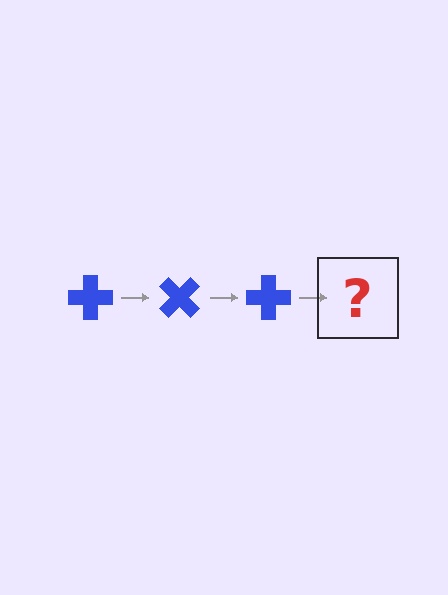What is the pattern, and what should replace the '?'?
The pattern is that the cross rotates 45 degrees each step. The '?' should be a blue cross rotated 135 degrees.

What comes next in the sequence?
The next element should be a blue cross rotated 135 degrees.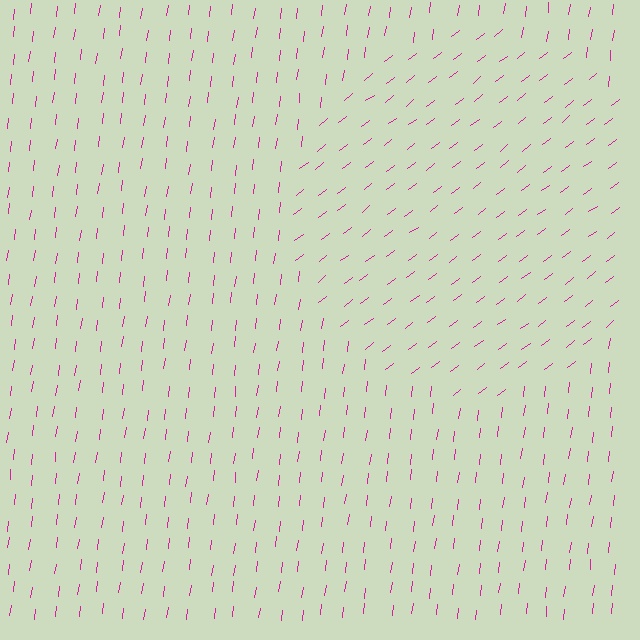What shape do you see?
I see a circle.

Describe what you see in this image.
The image is filled with small magenta line segments. A circle region in the image has lines oriented differently from the surrounding lines, creating a visible texture boundary.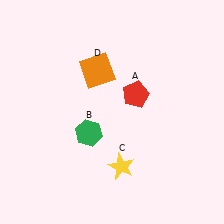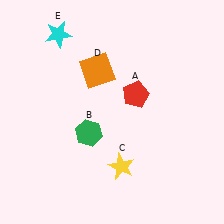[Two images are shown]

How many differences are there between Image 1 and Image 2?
There is 1 difference between the two images.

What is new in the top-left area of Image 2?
A cyan star (E) was added in the top-left area of Image 2.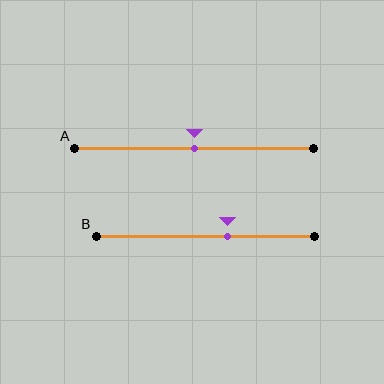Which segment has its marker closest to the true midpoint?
Segment A has its marker closest to the true midpoint.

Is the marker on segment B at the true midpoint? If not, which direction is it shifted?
No, the marker on segment B is shifted to the right by about 10% of the segment length.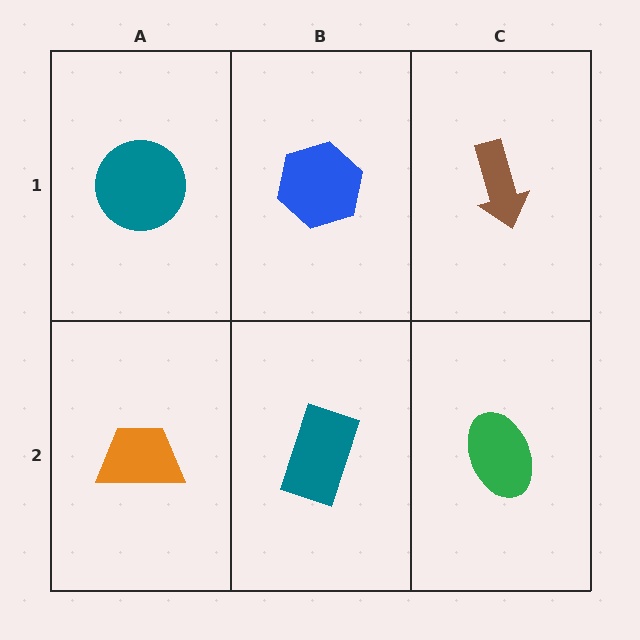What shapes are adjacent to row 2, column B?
A blue hexagon (row 1, column B), an orange trapezoid (row 2, column A), a green ellipse (row 2, column C).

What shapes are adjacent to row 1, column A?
An orange trapezoid (row 2, column A), a blue hexagon (row 1, column B).